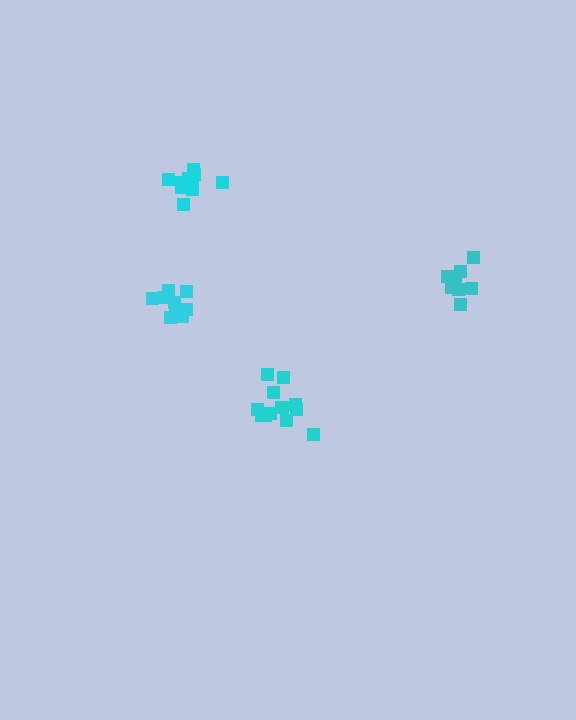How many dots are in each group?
Group 1: 9 dots, Group 2: 11 dots, Group 3: 8 dots, Group 4: 12 dots (40 total).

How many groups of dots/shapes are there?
There are 4 groups.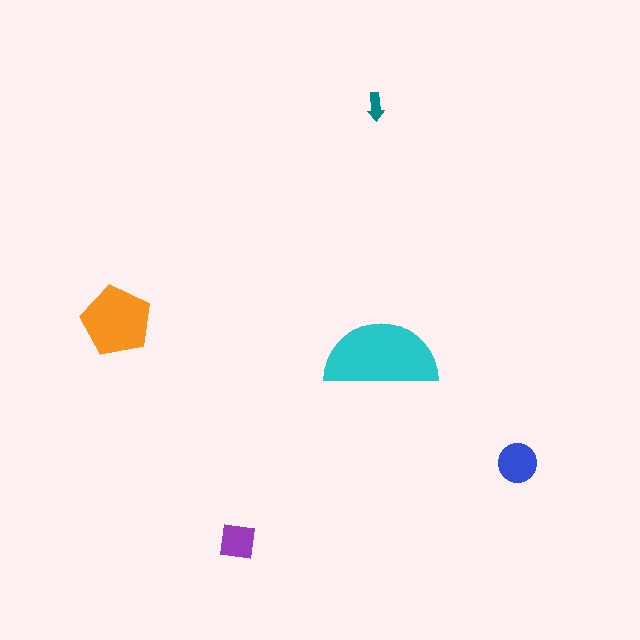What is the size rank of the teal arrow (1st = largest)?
5th.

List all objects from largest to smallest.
The cyan semicircle, the orange pentagon, the blue circle, the purple square, the teal arrow.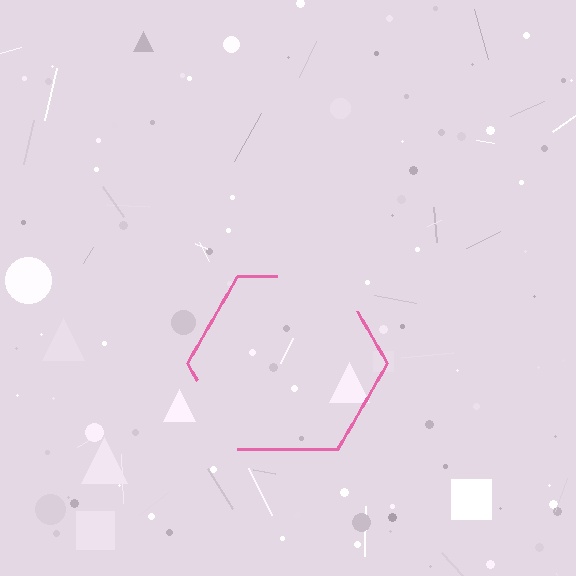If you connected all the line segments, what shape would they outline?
They would outline a hexagon.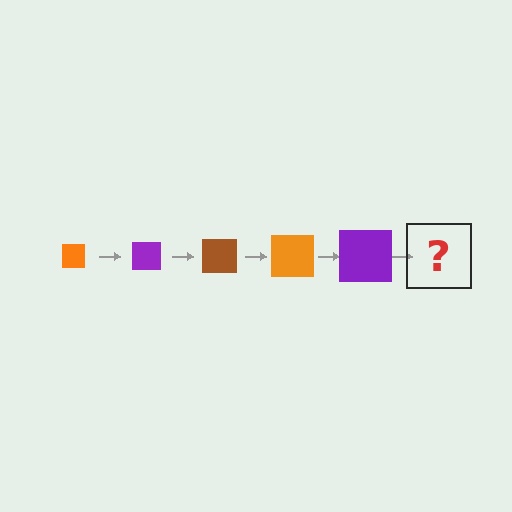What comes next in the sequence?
The next element should be a brown square, larger than the previous one.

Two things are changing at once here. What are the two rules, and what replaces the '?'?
The two rules are that the square grows larger each step and the color cycles through orange, purple, and brown. The '?' should be a brown square, larger than the previous one.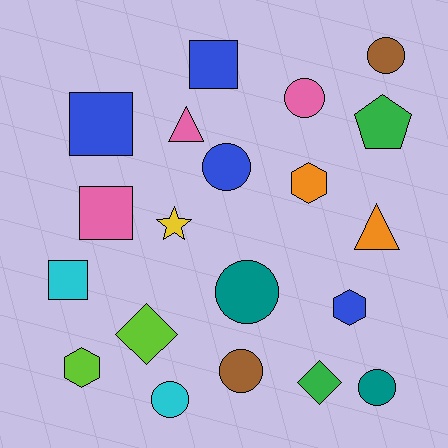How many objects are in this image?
There are 20 objects.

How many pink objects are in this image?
There are 3 pink objects.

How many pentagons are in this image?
There is 1 pentagon.